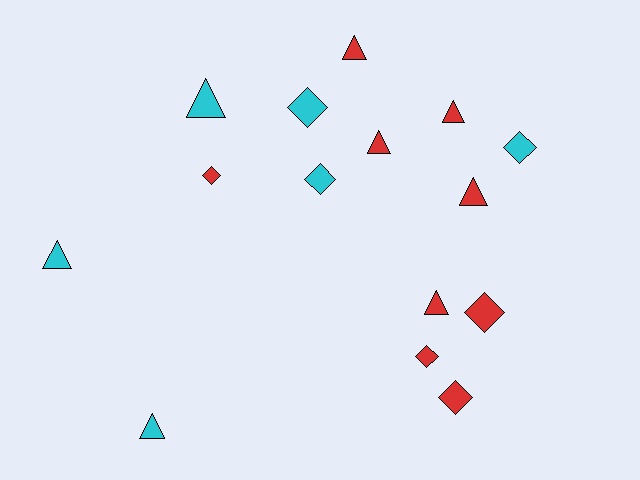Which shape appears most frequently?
Triangle, with 8 objects.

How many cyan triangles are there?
There are 3 cyan triangles.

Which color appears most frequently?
Red, with 9 objects.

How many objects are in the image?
There are 15 objects.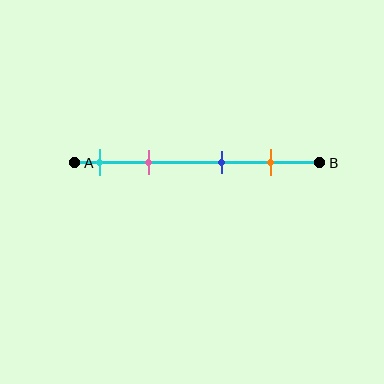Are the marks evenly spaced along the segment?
No, the marks are not evenly spaced.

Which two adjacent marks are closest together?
The cyan and pink marks are the closest adjacent pair.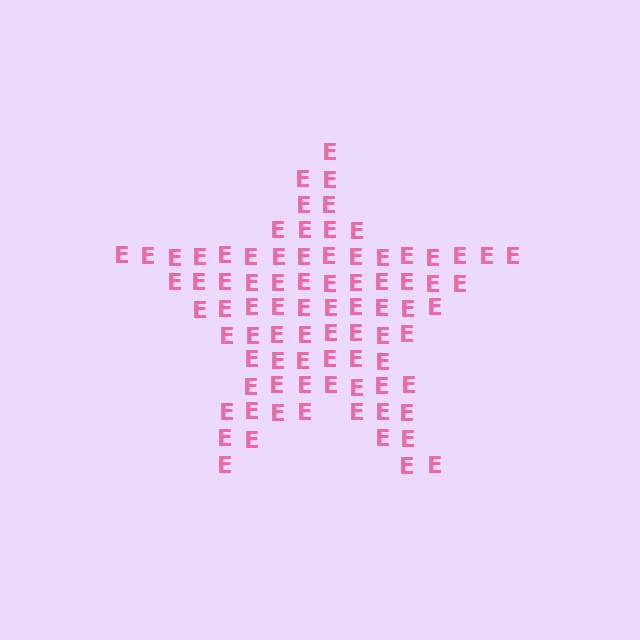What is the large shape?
The large shape is a star.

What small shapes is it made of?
It is made of small letter E's.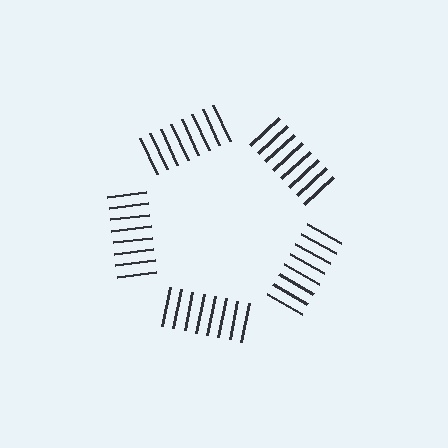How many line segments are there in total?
40 — 8 along each of the 5 edges.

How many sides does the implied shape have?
5 sides — the line-ends trace a pentagon.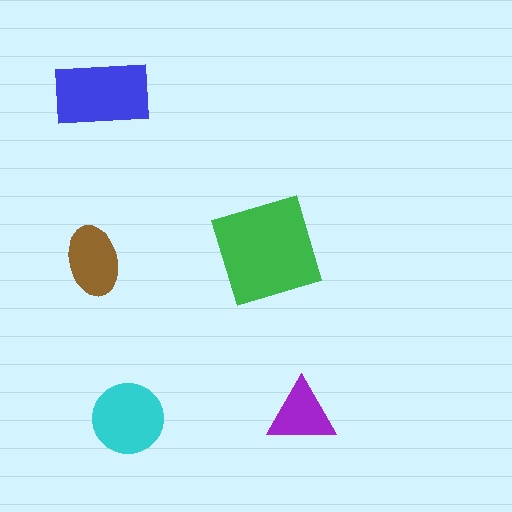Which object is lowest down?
The cyan circle is bottommost.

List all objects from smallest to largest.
The purple triangle, the brown ellipse, the cyan circle, the blue rectangle, the green square.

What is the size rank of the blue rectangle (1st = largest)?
2nd.